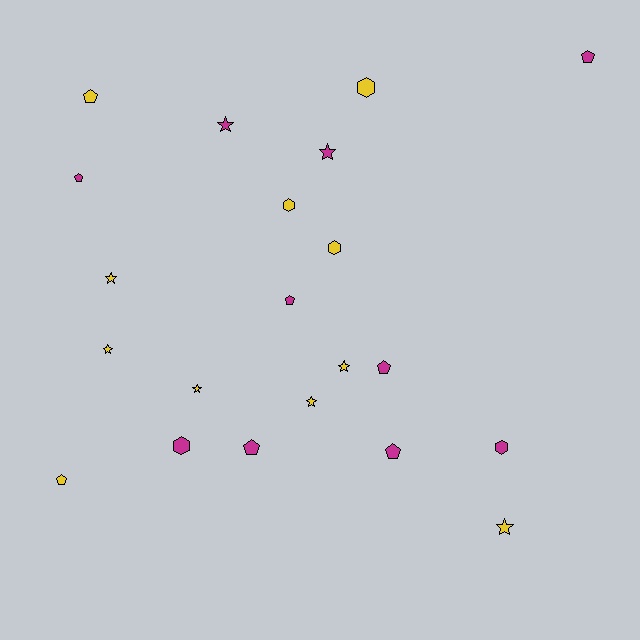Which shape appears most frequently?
Star, with 8 objects.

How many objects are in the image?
There are 21 objects.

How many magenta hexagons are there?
There are 2 magenta hexagons.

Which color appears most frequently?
Yellow, with 11 objects.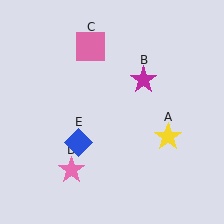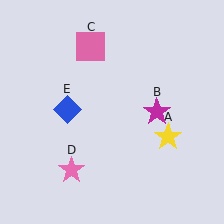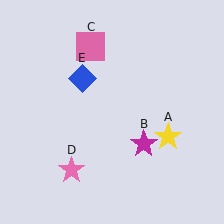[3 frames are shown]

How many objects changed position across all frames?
2 objects changed position: magenta star (object B), blue diamond (object E).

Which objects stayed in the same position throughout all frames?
Yellow star (object A) and pink square (object C) and pink star (object D) remained stationary.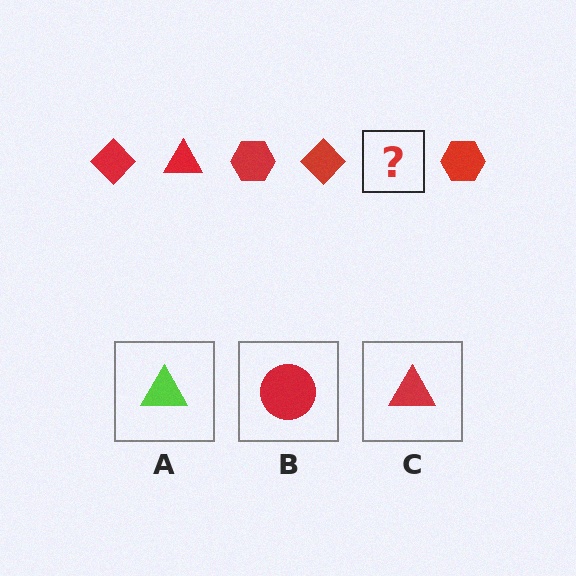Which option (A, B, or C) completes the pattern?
C.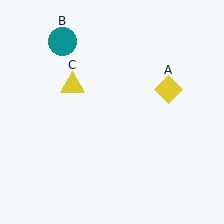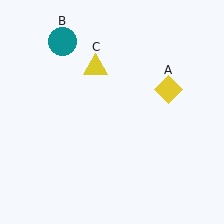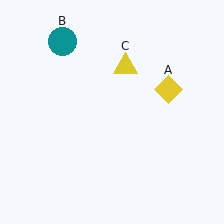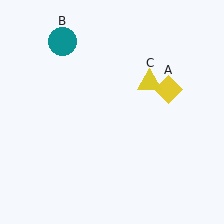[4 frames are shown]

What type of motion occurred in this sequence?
The yellow triangle (object C) rotated clockwise around the center of the scene.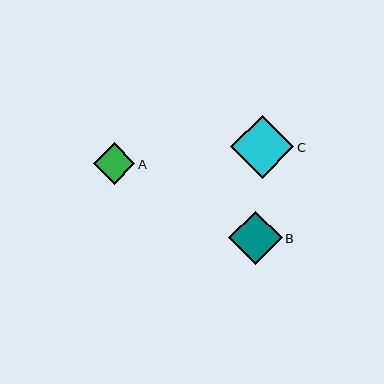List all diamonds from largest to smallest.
From largest to smallest: C, B, A.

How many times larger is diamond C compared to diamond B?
Diamond C is approximately 1.2 times the size of diamond B.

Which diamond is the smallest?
Diamond A is the smallest with a size of approximately 42 pixels.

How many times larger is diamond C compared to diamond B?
Diamond C is approximately 1.2 times the size of diamond B.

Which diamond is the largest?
Diamond C is the largest with a size of approximately 63 pixels.